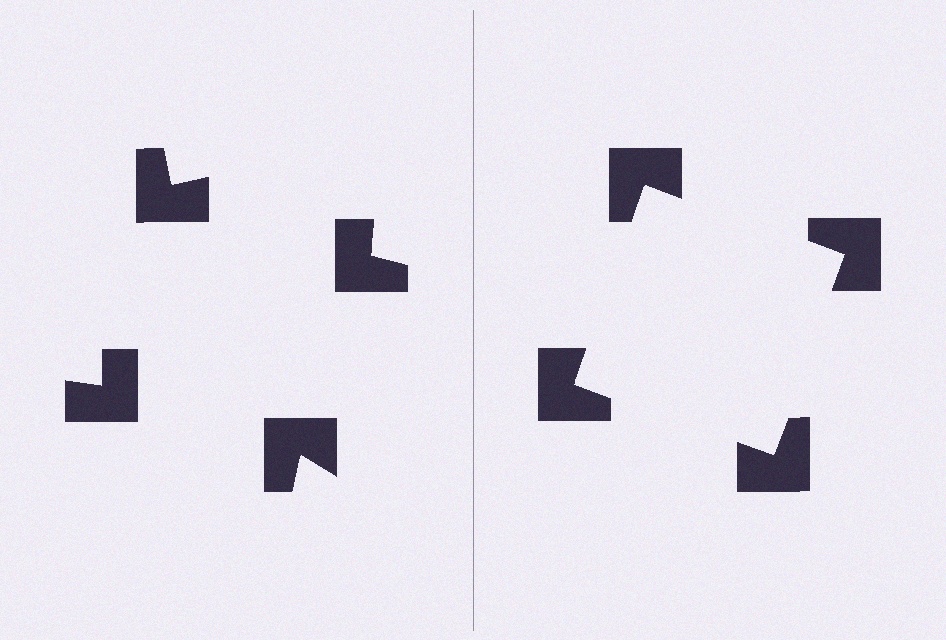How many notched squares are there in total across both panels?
8 — 4 on each side.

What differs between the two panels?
The notched squares are positioned identically on both sides; only the wedge orientations differ. On the right they align to a square; on the left they are misaligned.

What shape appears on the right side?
An illusory square.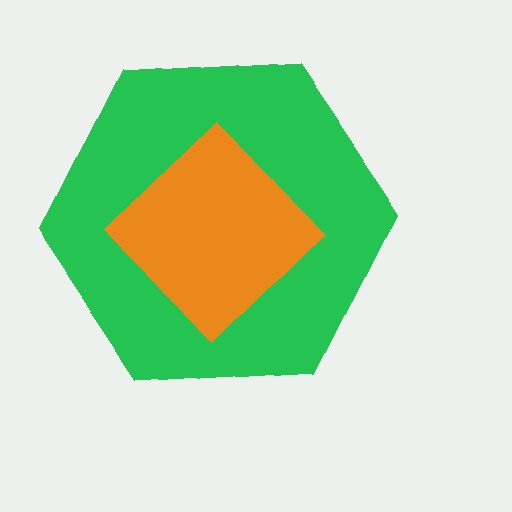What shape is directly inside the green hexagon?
The orange diamond.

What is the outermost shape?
The green hexagon.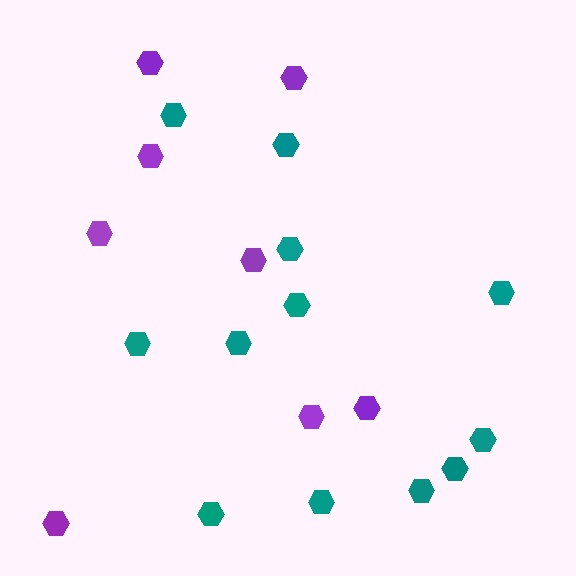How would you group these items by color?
There are 2 groups: one group of teal hexagons (12) and one group of purple hexagons (8).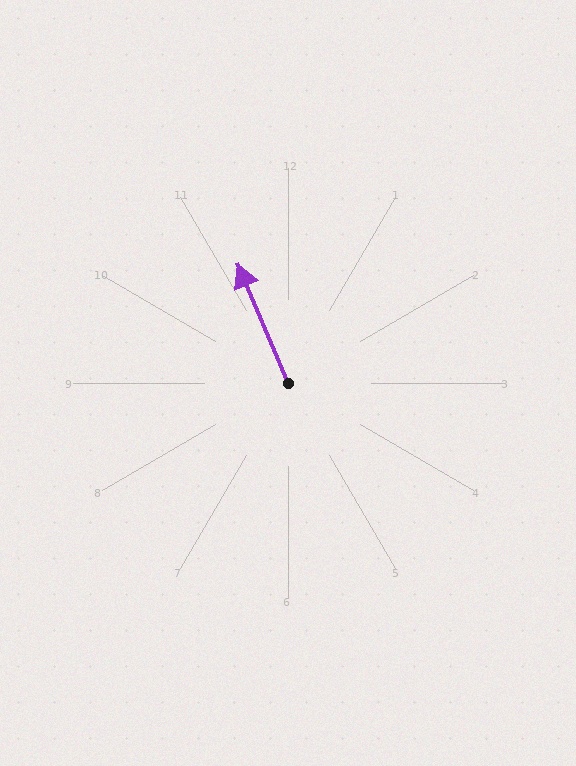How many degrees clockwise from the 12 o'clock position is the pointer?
Approximately 337 degrees.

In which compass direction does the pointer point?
Northwest.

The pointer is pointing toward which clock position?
Roughly 11 o'clock.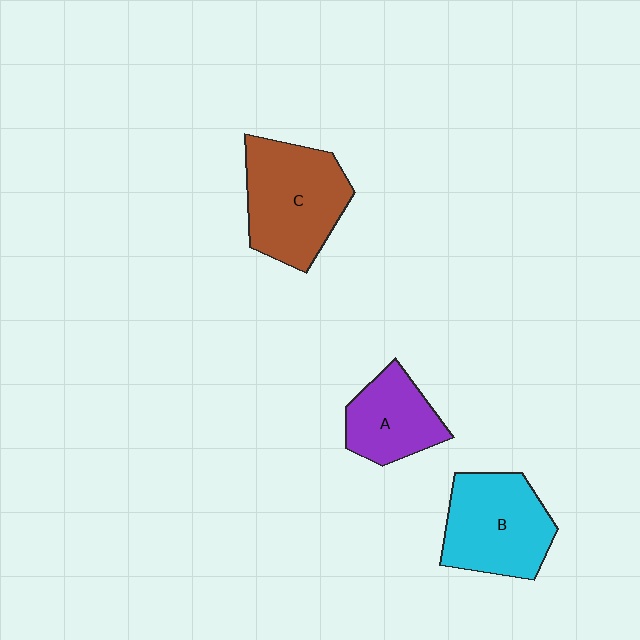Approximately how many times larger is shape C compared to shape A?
Approximately 1.5 times.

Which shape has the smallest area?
Shape A (purple).